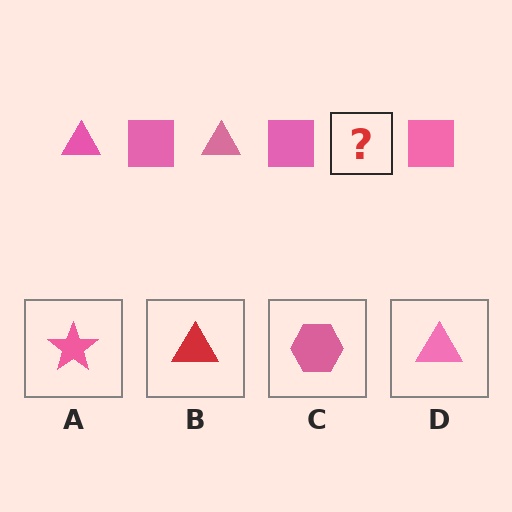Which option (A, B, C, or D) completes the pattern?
D.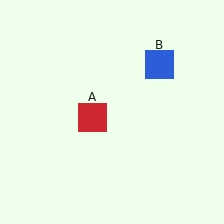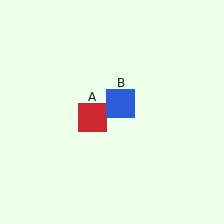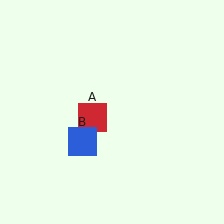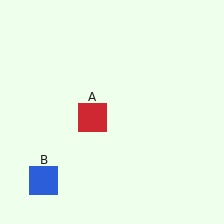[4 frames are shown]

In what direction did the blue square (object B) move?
The blue square (object B) moved down and to the left.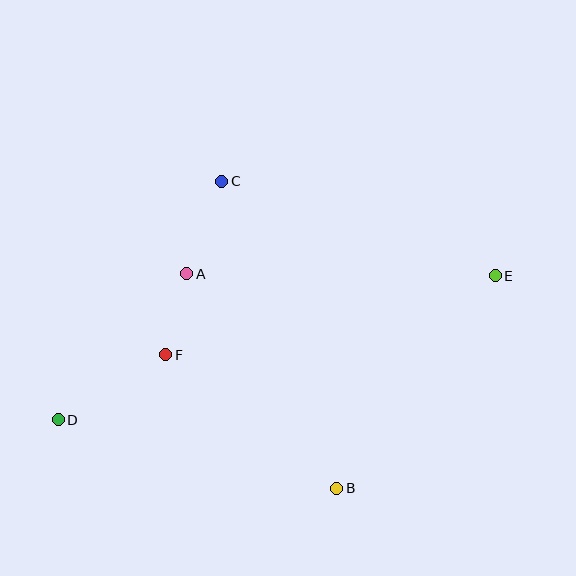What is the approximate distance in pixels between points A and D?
The distance between A and D is approximately 194 pixels.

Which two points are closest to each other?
Points A and F are closest to each other.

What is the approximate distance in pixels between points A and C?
The distance between A and C is approximately 99 pixels.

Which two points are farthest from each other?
Points D and E are farthest from each other.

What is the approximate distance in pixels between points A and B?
The distance between A and B is approximately 262 pixels.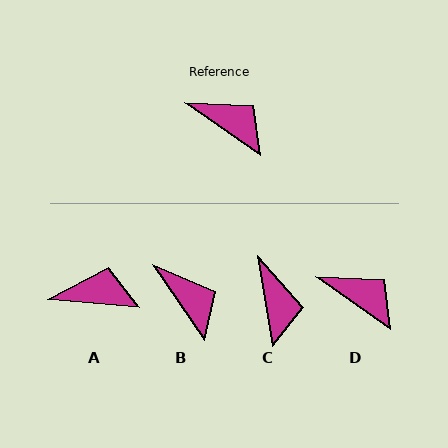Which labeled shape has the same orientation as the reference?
D.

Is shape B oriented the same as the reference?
No, it is off by about 21 degrees.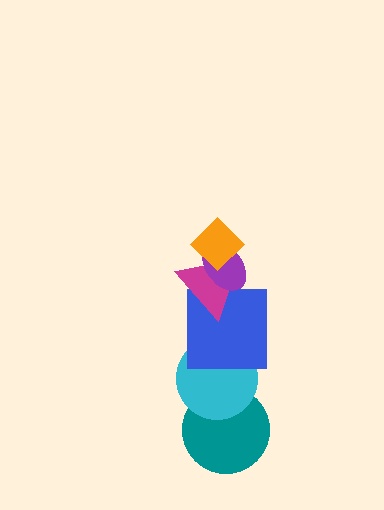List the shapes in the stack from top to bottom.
From top to bottom: the orange diamond, the purple ellipse, the magenta triangle, the blue square, the cyan circle, the teal circle.